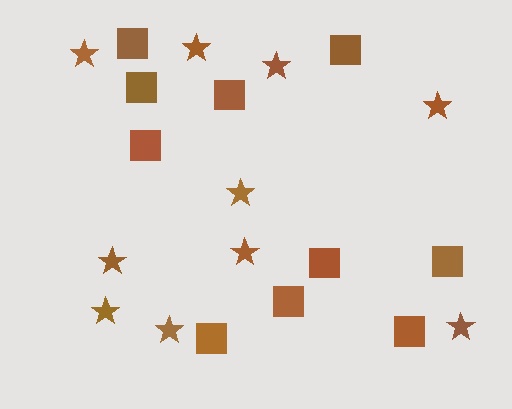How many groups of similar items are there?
There are 2 groups: one group of squares (10) and one group of stars (10).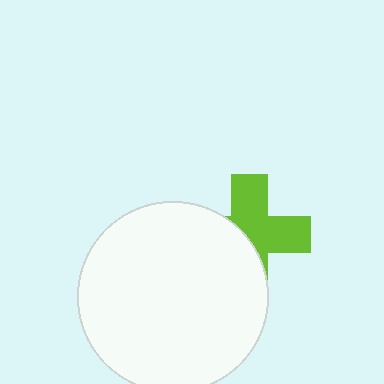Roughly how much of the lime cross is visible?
About half of it is visible (roughly 54%).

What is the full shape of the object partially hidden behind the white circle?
The partially hidden object is a lime cross.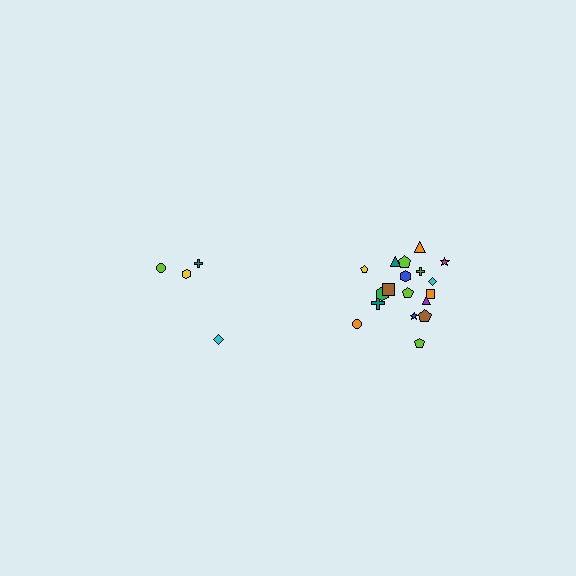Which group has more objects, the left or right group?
The right group.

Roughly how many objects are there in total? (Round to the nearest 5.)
Roughly 20 objects in total.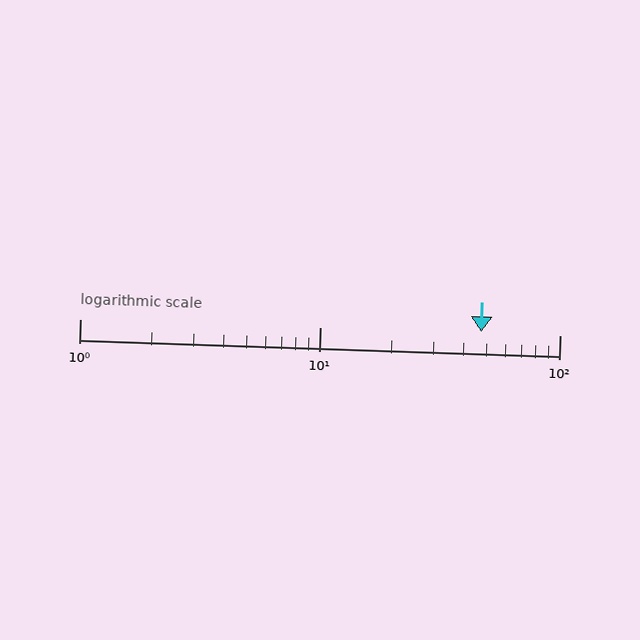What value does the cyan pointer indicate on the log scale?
The pointer indicates approximately 47.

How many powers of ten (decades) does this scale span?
The scale spans 2 decades, from 1 to 100.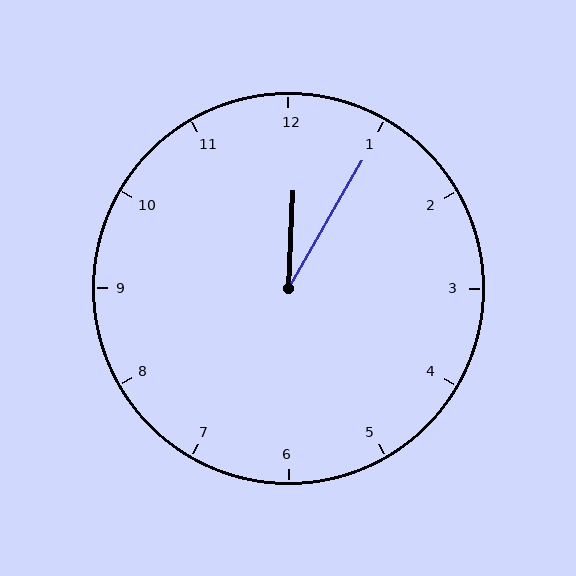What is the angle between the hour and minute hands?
Approximately 28 degrees.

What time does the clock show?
12:05.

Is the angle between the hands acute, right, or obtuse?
It is acute.